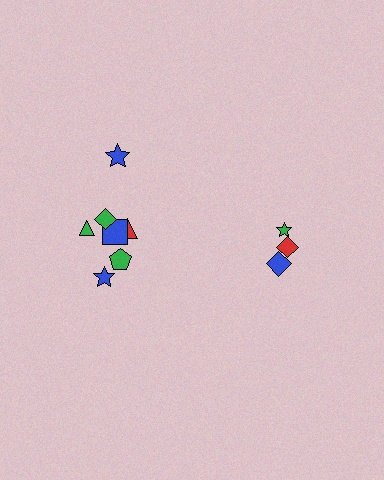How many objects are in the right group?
There are 3 objects.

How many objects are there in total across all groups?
There are 10 objects.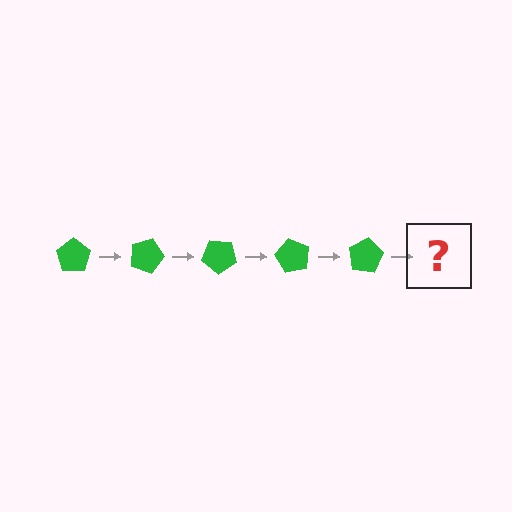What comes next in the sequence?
The next element should be a green pentagon rotated 100 degrees.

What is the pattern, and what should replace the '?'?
The pattern is that the pentagon rotates 20 degrees each step. The '?' should be a green pentagon rotated 100 degrees.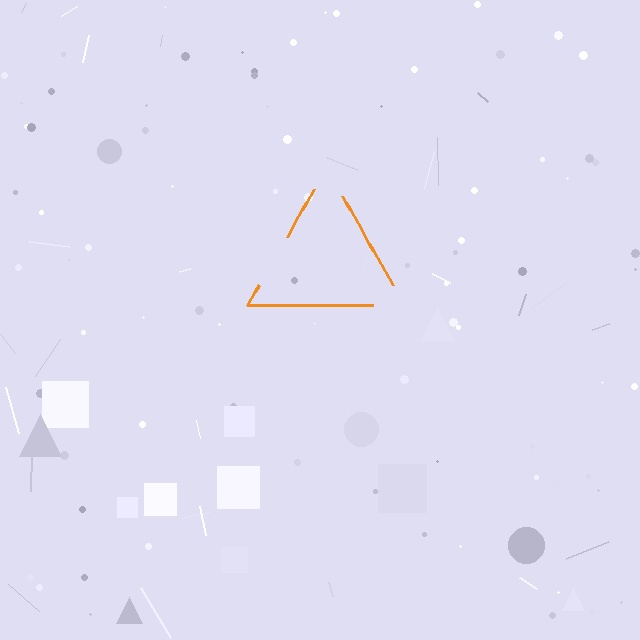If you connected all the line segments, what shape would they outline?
They would outline a triangle.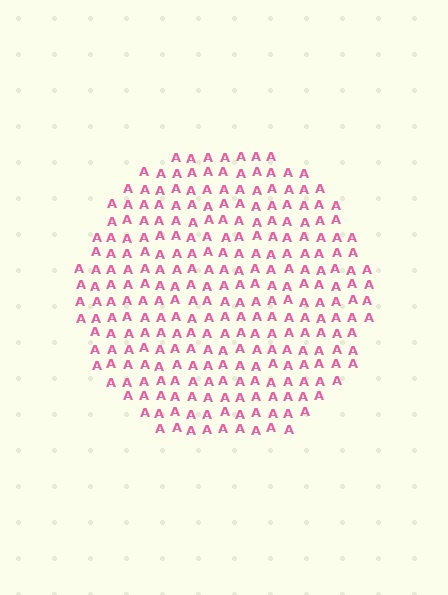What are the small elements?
The small elements are letter A's.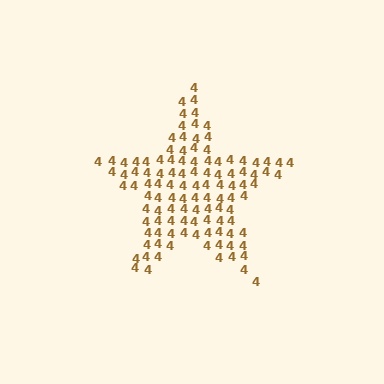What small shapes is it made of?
It is made of small digit 4's.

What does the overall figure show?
The overall figure shows a star.